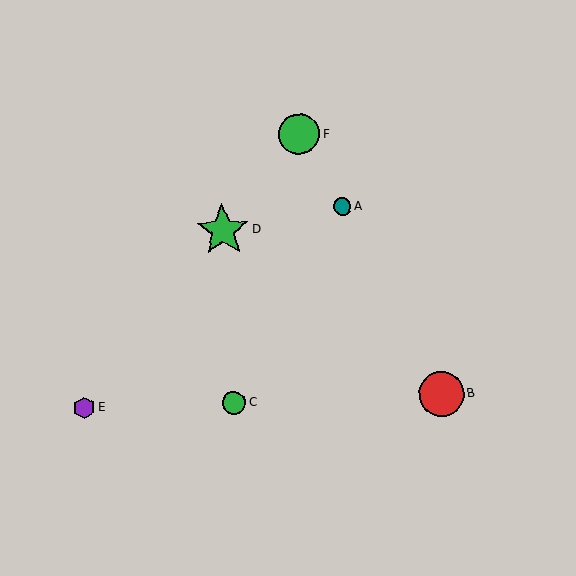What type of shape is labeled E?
Shape E is a purple hexagon.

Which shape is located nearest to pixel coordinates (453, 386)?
The red circle (labeled B) at (441, 394) is nearest to that location.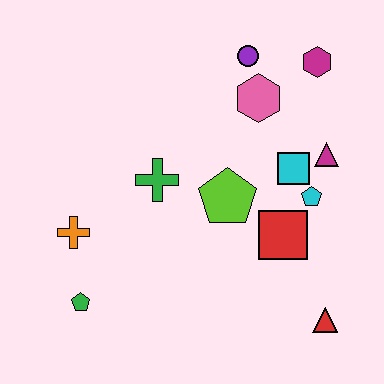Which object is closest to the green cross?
The lime pentagon is closest to the green cross.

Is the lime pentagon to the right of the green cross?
Yes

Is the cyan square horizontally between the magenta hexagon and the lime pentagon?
Yes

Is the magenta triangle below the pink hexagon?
Yes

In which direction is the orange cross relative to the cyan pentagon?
The orange cross is to the left of the cyan pentagon.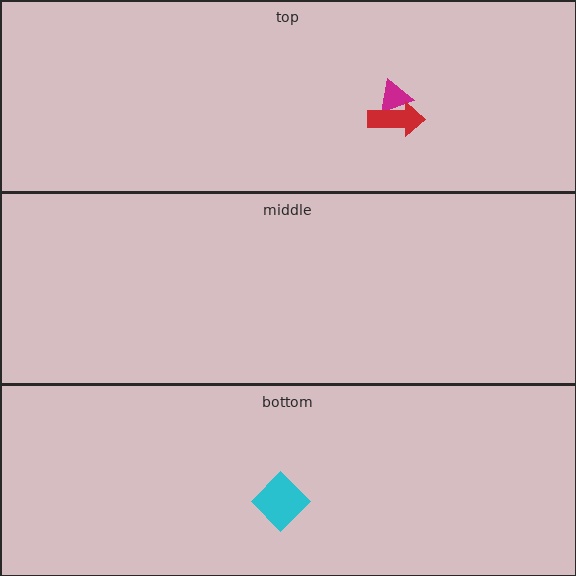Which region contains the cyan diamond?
The bottom region.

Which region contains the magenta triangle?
The top region.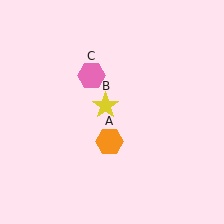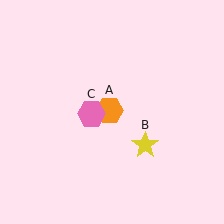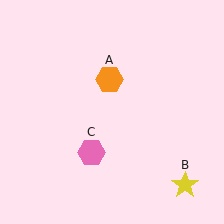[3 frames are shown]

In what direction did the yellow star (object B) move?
The yellow star (object B) moved down and to the right.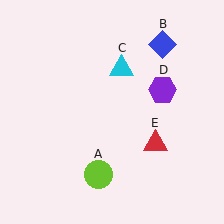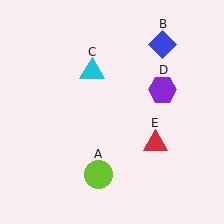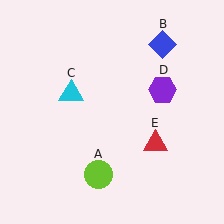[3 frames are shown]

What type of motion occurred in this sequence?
The cyan triangle (object C) rotated counterclockwise around the center of the scene.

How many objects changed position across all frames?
1 object changed position: cyan triangle (object C).